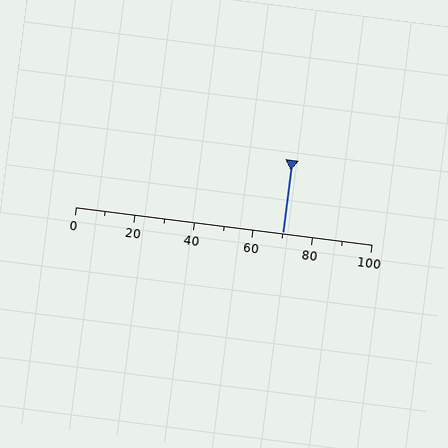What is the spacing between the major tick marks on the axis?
The major ticks are spaced 20 apart.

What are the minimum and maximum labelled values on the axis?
The axis runs from 0 to 100.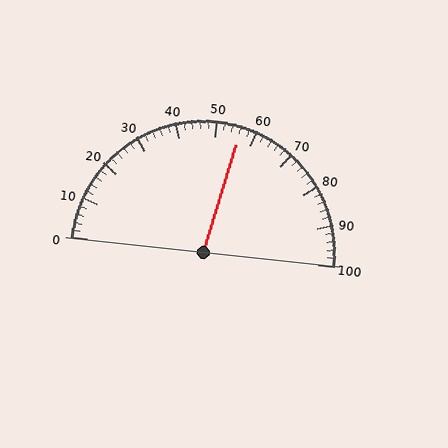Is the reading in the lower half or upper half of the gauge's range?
The reading is in the upper half of the range (0 to 100).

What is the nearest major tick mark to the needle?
The nearest major tick mark is 60.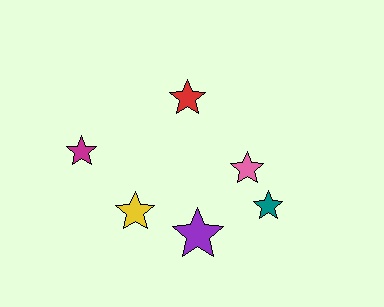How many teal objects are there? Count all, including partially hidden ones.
There is 1 teal object.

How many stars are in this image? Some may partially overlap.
There are 6 stars.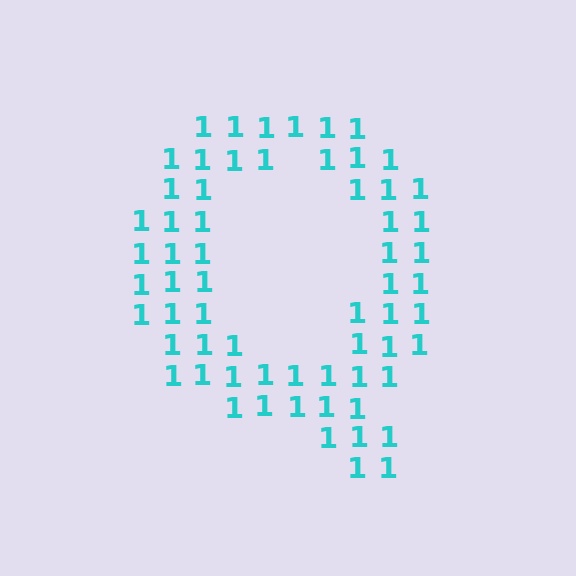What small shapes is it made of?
It is made of small digit 1's.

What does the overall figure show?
The overall figure shows the letter Q.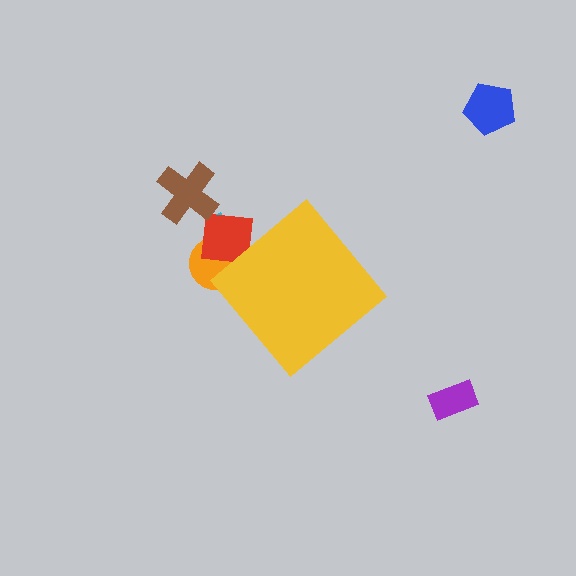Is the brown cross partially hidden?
No, the brown cross is fully visible.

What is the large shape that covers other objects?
A yellow diamond.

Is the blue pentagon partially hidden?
No, the blue pentagon is fully visible.